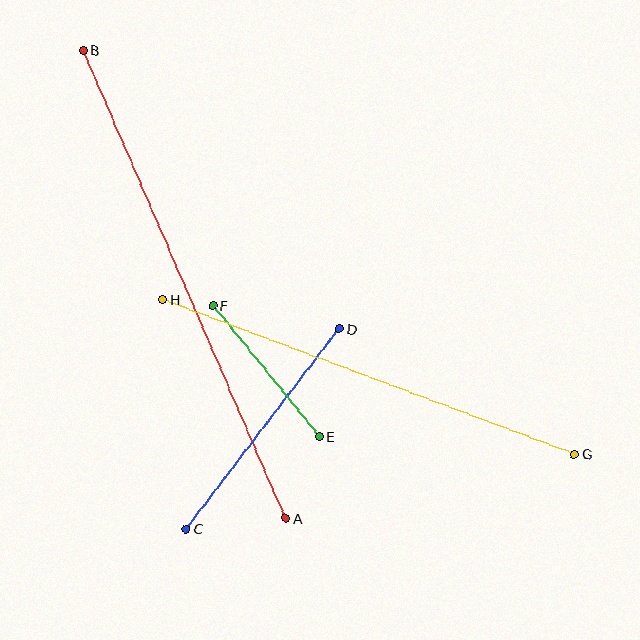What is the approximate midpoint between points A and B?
The midpoint is at approximately (184, 284) pixels.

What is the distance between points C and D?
The distance is approximately 252 pixels.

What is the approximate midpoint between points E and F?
The midpoint is at approximately (266, 371) pixels.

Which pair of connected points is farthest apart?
Points A and B are farthest apart.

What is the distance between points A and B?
The distance is approximately 510 pixels.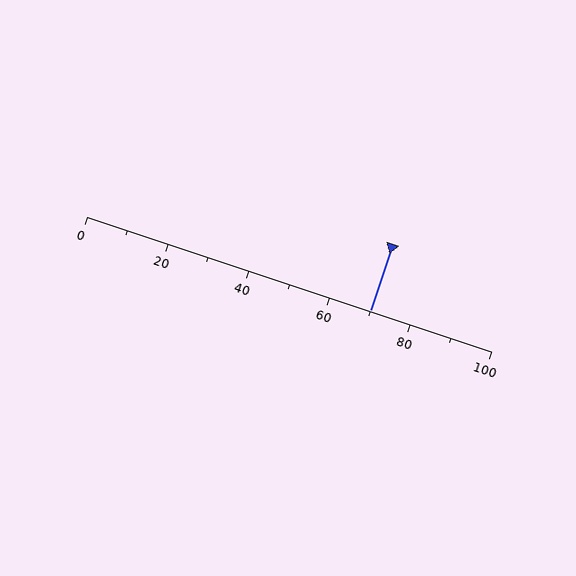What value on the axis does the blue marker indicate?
The marker indicates approximately 70.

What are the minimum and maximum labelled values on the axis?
The axis runs from 0 to 100.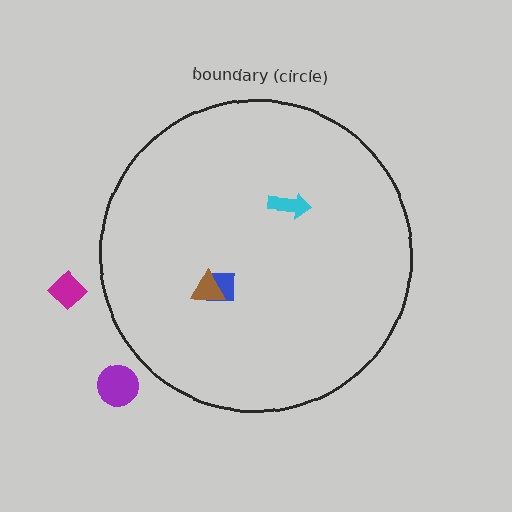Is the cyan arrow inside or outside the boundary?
Inside.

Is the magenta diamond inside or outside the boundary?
Outside.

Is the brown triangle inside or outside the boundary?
Inside.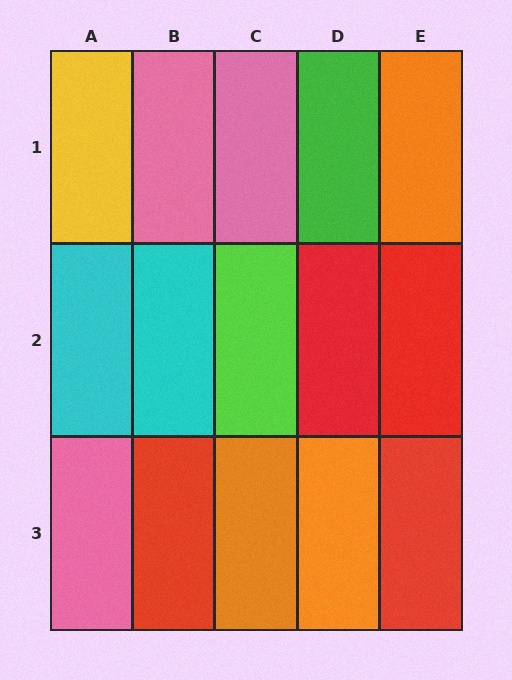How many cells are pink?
3 cells are pink.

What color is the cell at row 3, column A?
Pink.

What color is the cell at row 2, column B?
Cyan.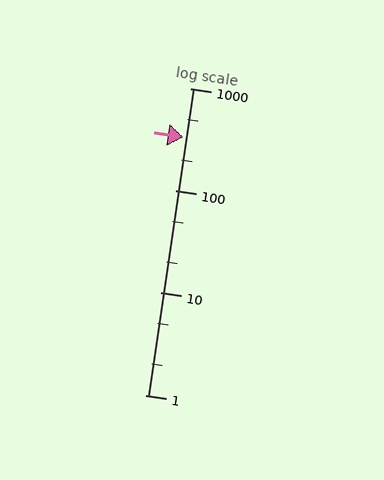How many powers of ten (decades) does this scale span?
The scale spans 3 decades, from 1 to 1000.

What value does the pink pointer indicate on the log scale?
The pointer indicates approximately 330.